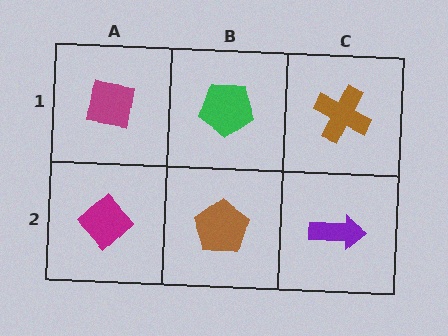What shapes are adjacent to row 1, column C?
A purple arrow (row 2, column C), a green pentagon (row 1, column B).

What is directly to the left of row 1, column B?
A magenta square.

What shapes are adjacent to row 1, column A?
A magenta diamond (row 2, column A), a green pentagon (row 1, column B).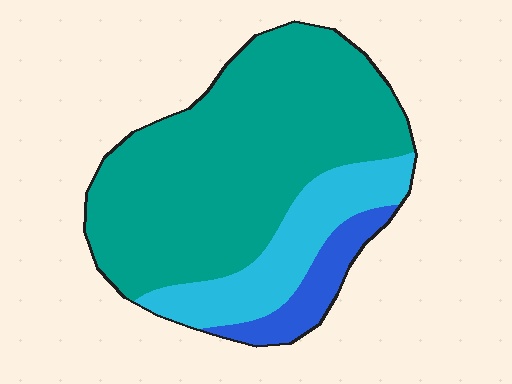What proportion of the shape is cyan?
Cyan takes up about one fifth (1/5) of the shape.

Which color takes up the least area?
Blue, at roughly 10%.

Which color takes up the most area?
Teal, at roughly 70%.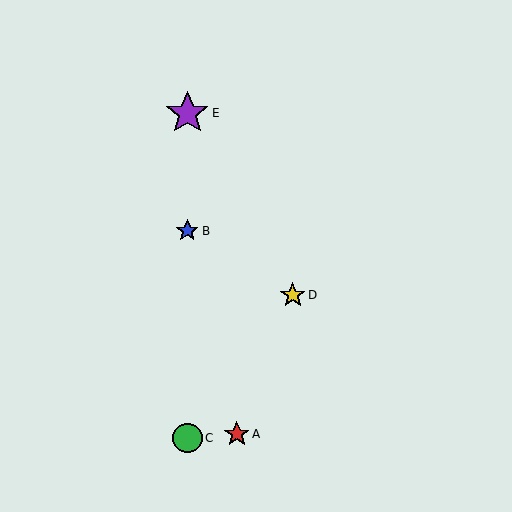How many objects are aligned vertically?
3 objects (B, C, E) are aligned vertically.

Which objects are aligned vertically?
Objects B, C, E are aligned vertically.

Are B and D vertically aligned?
No, B is at x≈187 and D is at x≈293.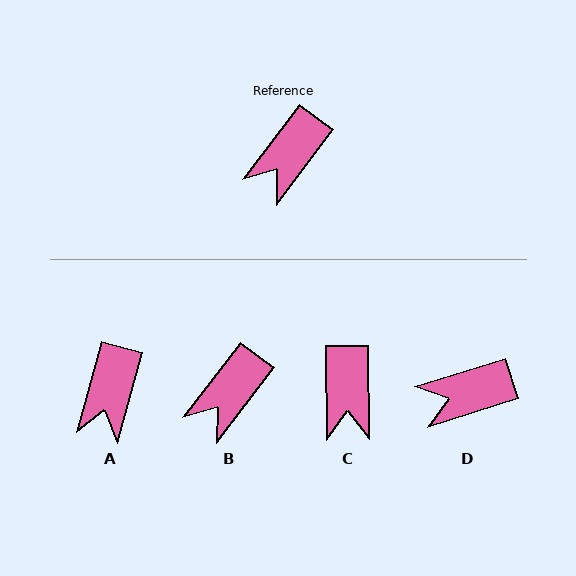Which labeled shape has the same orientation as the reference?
B.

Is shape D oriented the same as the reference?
No, it is off by about 36 degrees.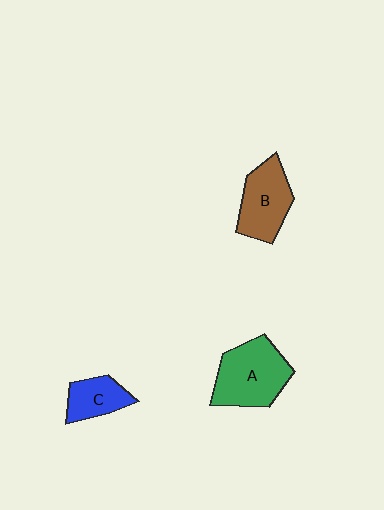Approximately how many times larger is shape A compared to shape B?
Approximately 1.2 times.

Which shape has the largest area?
Shape A (green).